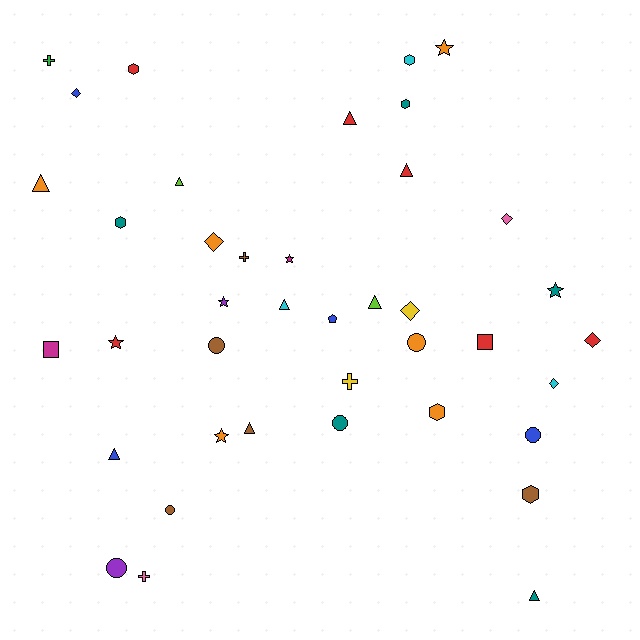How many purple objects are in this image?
There are 2 purple objects.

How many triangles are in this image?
There are 9 triangles.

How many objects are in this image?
There are 40 objects.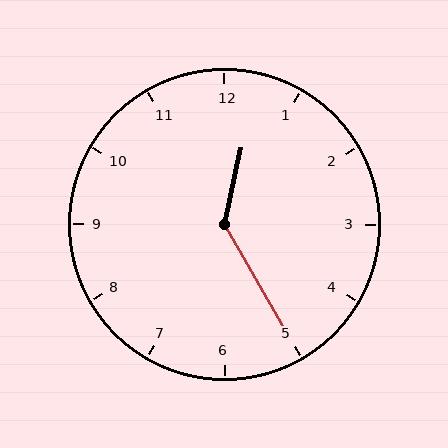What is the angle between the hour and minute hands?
Approximately 138 degrees.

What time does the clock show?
12:25.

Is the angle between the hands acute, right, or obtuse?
It is obtuse.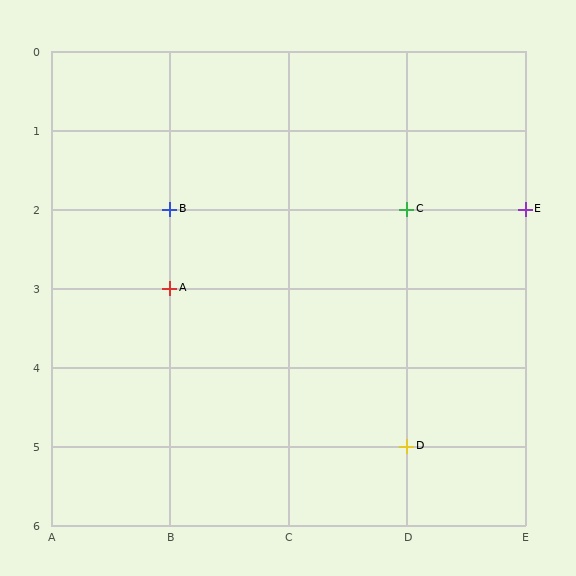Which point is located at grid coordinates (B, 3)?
Point A is at (B, 3).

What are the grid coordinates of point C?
Point C is at grid coordinates (D, 2).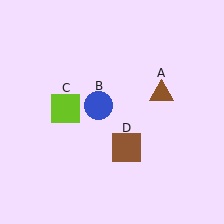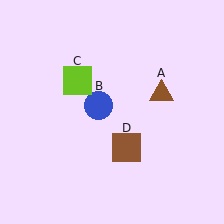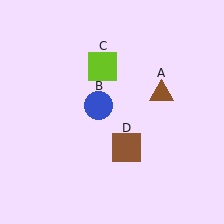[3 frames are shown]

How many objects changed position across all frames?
1 object changed position: lime square (object C).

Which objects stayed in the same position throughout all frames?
Brown triangle (object A) and blue circle (object B) and brown square (object D) remained stationary.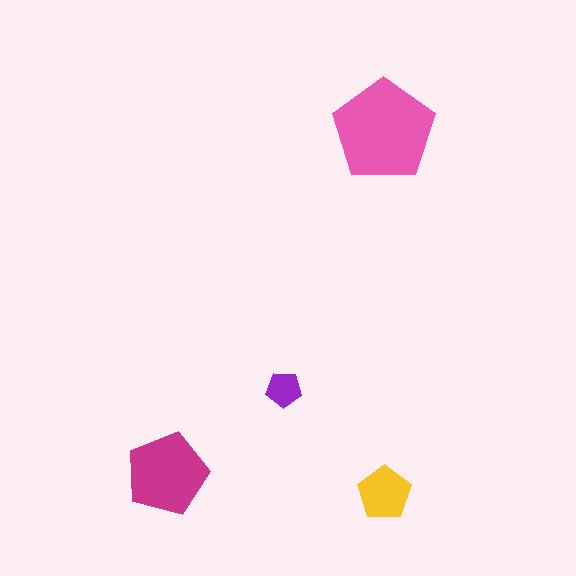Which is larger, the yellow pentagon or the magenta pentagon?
The magenta one.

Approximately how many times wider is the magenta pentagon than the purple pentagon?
About 2.5 times wider.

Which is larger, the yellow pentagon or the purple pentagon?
The yellow one.